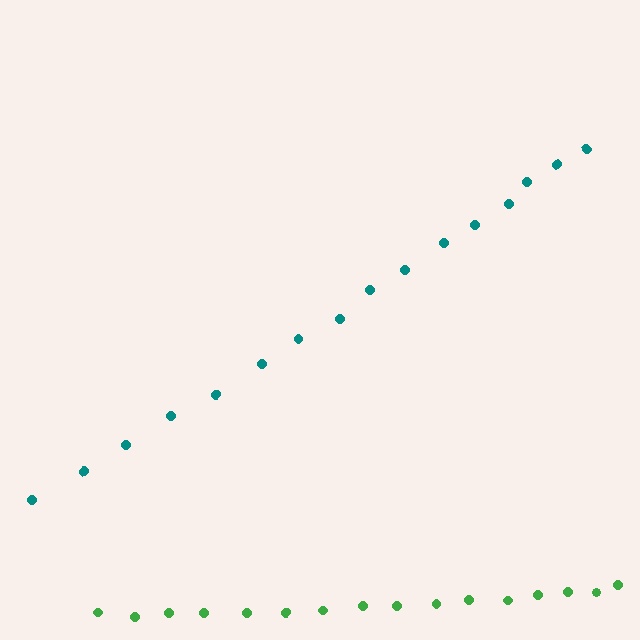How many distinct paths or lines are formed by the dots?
There are 2 distinct paths.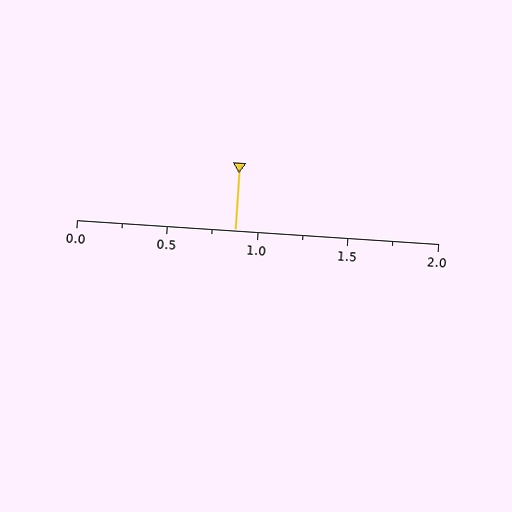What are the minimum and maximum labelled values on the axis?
The axis runs from 0.0 to 2.0.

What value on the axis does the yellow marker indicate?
The marker indicates approximately 0.88.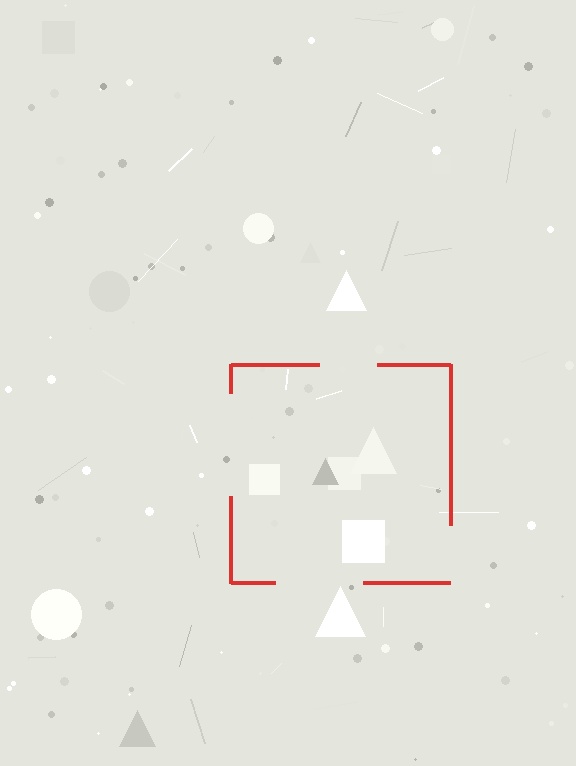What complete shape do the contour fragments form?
The contour fragments form a square.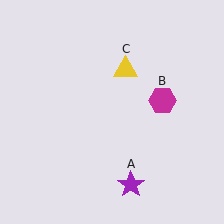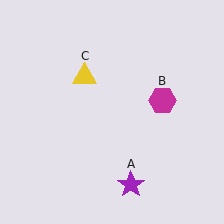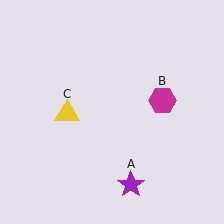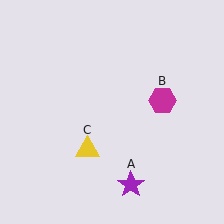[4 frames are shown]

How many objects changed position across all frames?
1 object changed position: yellow triangle (object C).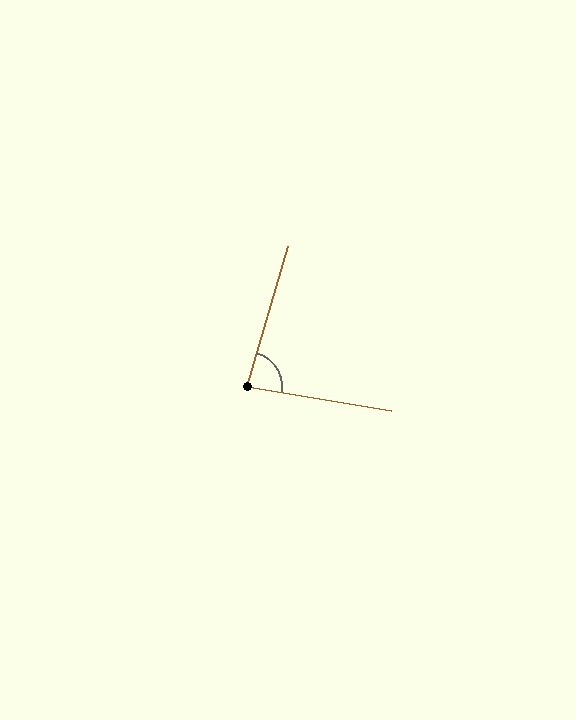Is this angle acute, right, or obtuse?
It is acute.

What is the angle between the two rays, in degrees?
Approximately 83 degrees.